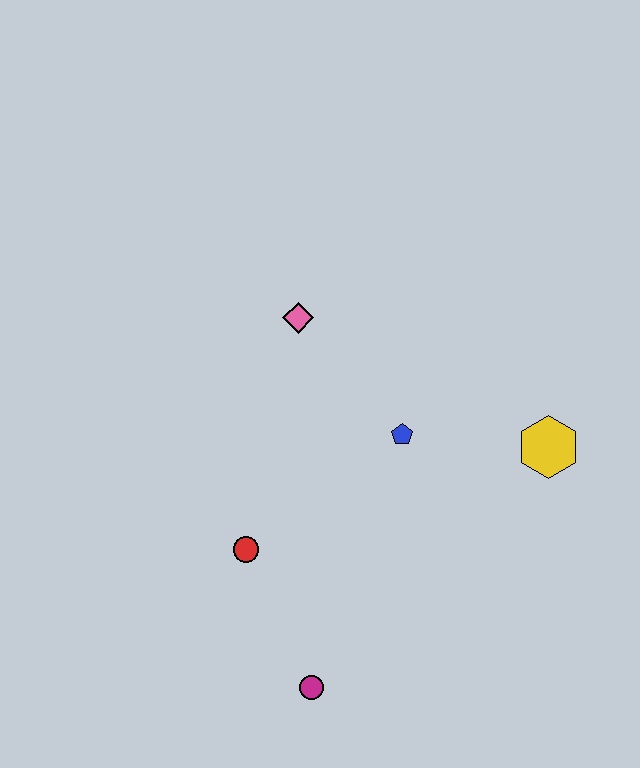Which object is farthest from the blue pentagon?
The magenta circle is farthest from the blue pentagon.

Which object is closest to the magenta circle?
The red circle is closest to the magenta circle.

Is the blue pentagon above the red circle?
Yes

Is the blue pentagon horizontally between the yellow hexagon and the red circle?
Yes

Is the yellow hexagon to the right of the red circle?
Yes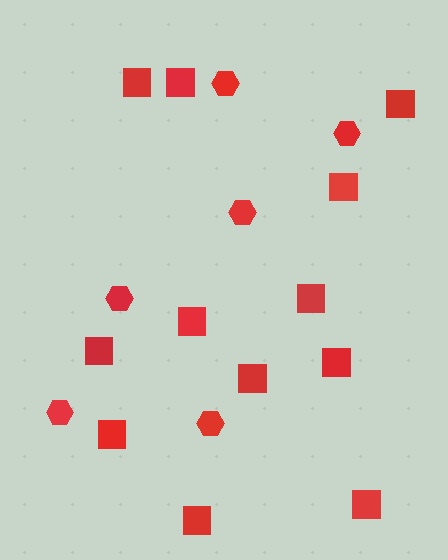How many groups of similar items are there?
There are 2 groups: one group of squares (12) and one group of hexagons (6).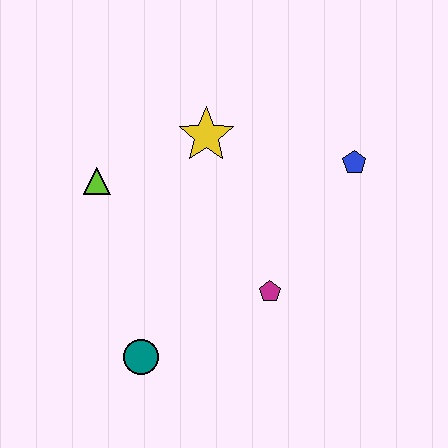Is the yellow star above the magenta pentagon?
Yes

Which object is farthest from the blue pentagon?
The teal circle is farthest from the blue pentagon.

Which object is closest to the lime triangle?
The yellow star is closest to the lime triangle.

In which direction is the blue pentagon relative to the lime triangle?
The blue pentagon is to the right of the lime triangle.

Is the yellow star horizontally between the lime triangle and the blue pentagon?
Yes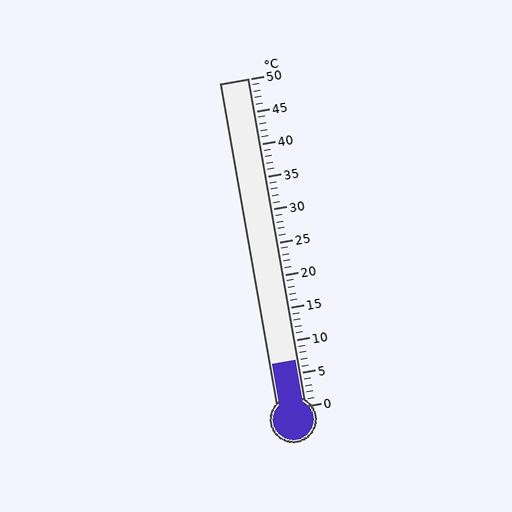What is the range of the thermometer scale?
The thermometer scale ranges from 0°C to 50°C.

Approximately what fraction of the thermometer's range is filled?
The thermometer is filled to approximately 15% of its range.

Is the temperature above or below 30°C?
The temperature is below 30°C.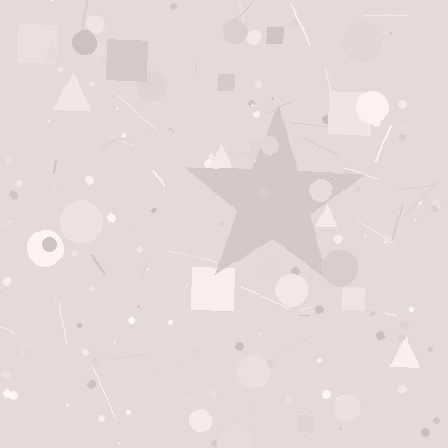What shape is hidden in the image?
A star is hidden in the image.